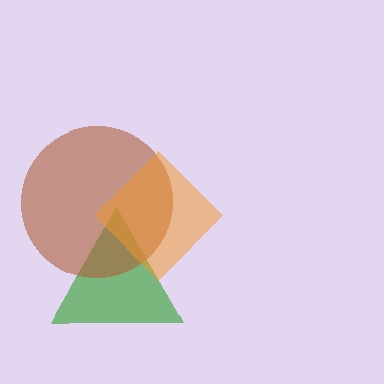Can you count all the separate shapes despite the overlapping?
Yes, there are 3 separate shapes.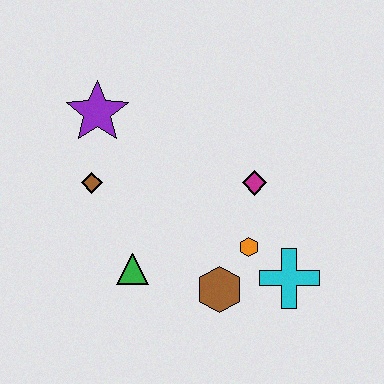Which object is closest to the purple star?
The brown diamond is closest to the purple star.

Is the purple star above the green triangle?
Yes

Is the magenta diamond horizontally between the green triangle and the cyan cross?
Yes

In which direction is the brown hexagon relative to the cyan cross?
The brown hexagon is to the left of the cyan cross.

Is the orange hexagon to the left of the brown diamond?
No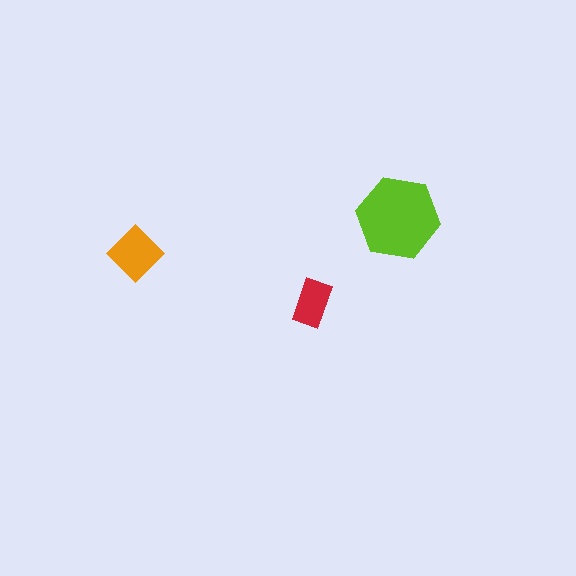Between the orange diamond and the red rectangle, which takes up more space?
The orange diamond.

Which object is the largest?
The lime hexagon.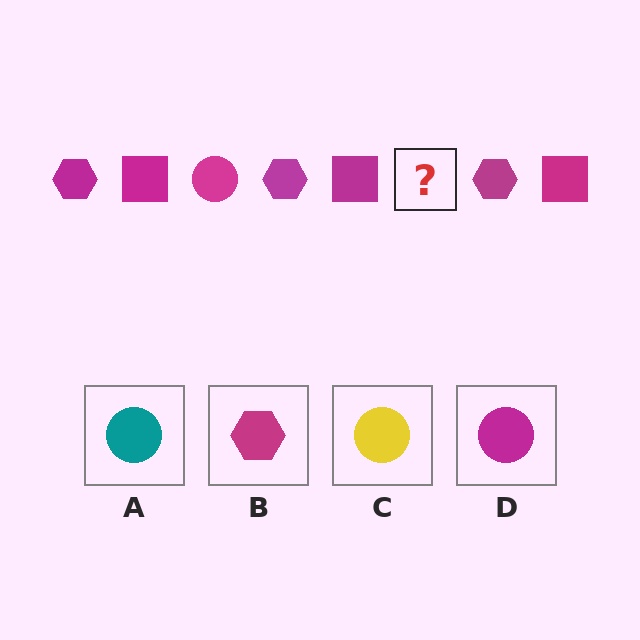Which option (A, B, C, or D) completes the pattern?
D.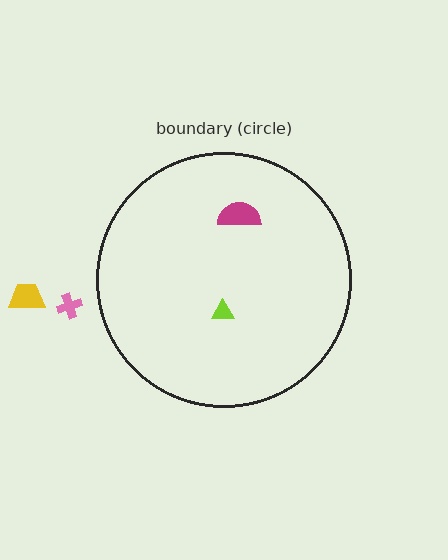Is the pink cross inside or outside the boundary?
Outside.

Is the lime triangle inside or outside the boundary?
Inside.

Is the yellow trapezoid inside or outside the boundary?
Outside.